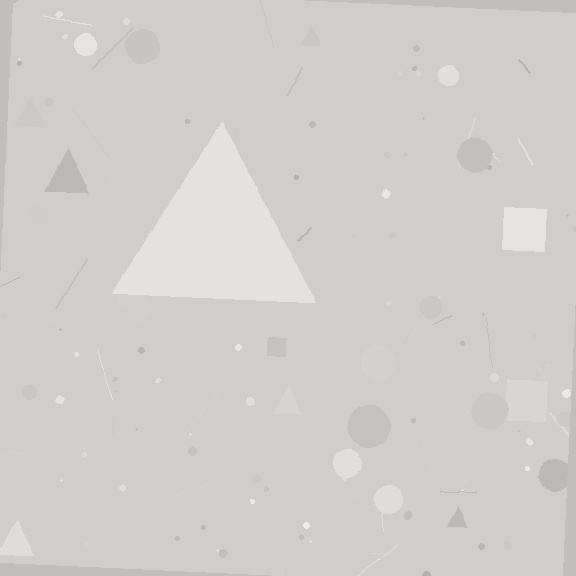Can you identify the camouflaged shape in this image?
The camouflaged shape is a triangle.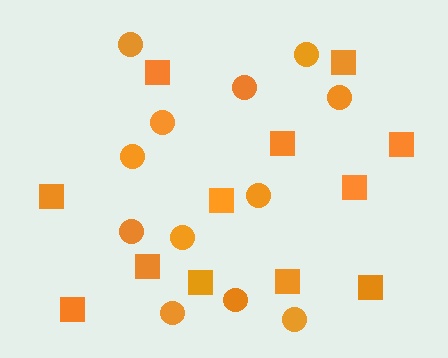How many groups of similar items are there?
There are 2 groups: one group of squares (12) and one group of circles (12).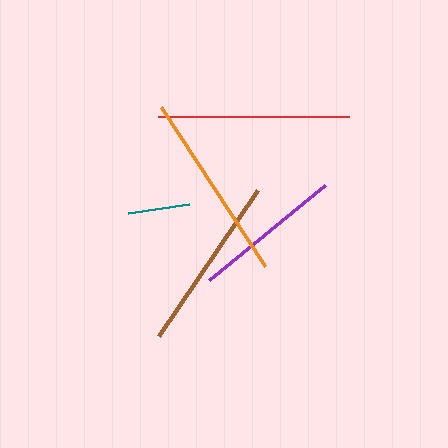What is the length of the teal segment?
The teal segment is approximately 61 pixels long.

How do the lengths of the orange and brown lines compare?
The orange and brown lines are approximately the same length.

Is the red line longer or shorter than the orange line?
The red line is longer than the orange line.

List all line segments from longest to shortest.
From longest to shortest: red, orange, brown, purple, teal.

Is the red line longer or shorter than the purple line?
The red line is longer than the purple line.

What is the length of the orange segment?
The orange segment is approximately 190 pixels long.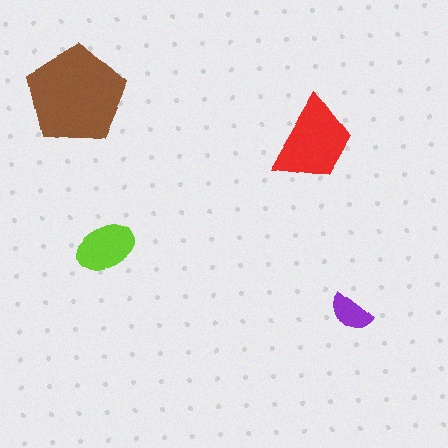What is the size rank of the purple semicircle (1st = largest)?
4th.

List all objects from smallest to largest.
The purple semicircle, the lime ellipse, the red trapezoid, the brown pentagon.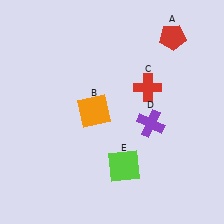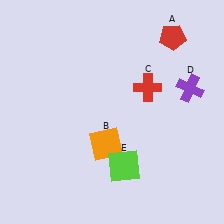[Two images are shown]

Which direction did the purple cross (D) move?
The purple cross (D) moved right.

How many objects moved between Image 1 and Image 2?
2 objects moved between the two images.